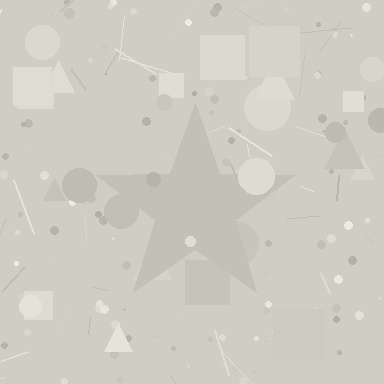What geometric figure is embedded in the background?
A star is embedded in the background.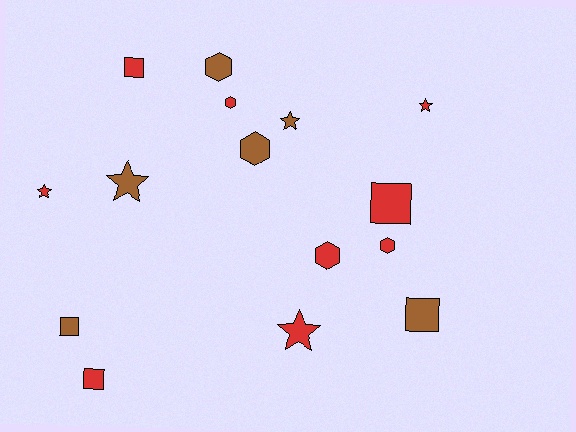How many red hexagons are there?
There are 3 red hexagons.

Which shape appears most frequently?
Square, with 5 objects.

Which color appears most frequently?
Red, with 9 objects.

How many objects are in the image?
There are 15 objects.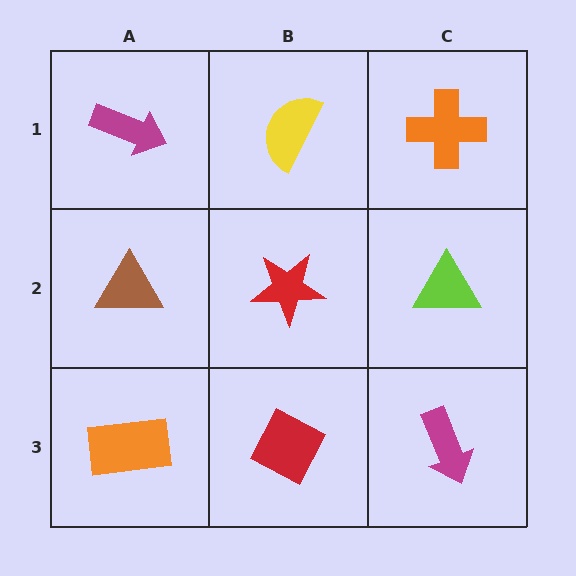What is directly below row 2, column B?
A red diamond.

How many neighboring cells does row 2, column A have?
3.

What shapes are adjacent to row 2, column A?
A magenta arrow (row 1, column A), an orange rectangle (row 3, column A), a red star (row 2, column B).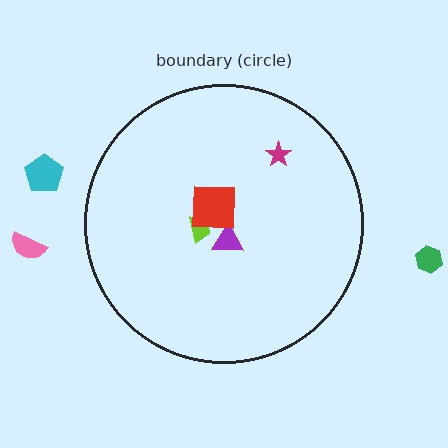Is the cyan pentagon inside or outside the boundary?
Outside.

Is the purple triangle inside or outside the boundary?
Inside.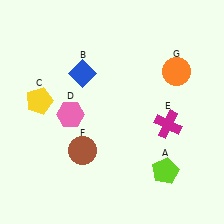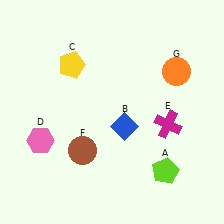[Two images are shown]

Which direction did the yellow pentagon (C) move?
The yellow pentagon (C) moved up.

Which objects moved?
The objects that moved are: the blue diamond (B), the yellow pentagon (C), the pink hexagon (D).